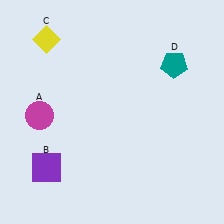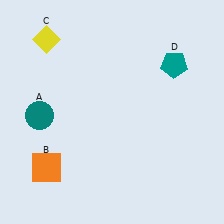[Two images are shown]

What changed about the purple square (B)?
In Image 1, B is purple. In Image 2, it changed to orange.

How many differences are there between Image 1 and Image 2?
There are 2 differences between the two images.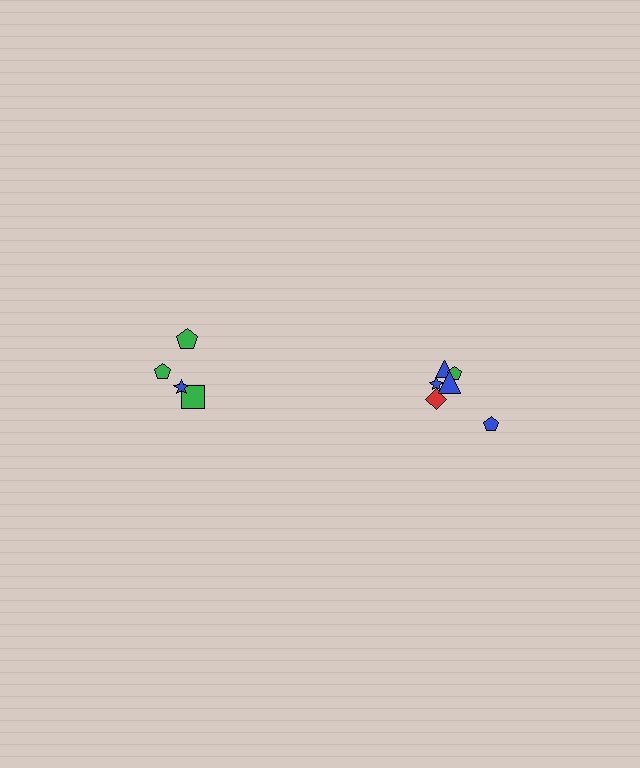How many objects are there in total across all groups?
There are 10 objects.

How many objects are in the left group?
There are 4 objects.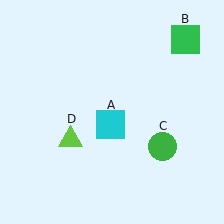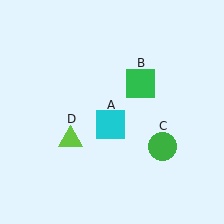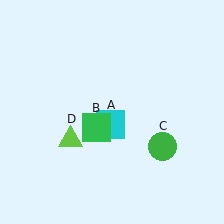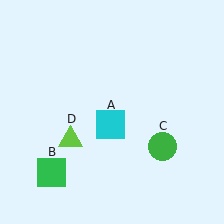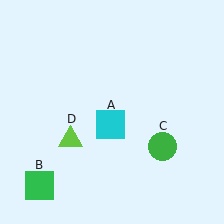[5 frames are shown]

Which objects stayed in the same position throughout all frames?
Cyan square (object A) and green circle (object C) and lime triangle (object D) remained stationary.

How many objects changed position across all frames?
1 object changed position: green square (object B).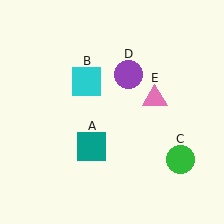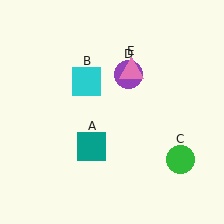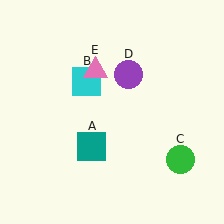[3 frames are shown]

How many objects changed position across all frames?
1 object changed position: pink triangle (object E).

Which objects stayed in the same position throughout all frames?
Teal square (object A) and cyan square (object B) and green circle (object C) and purple circle (object D) remained stationary.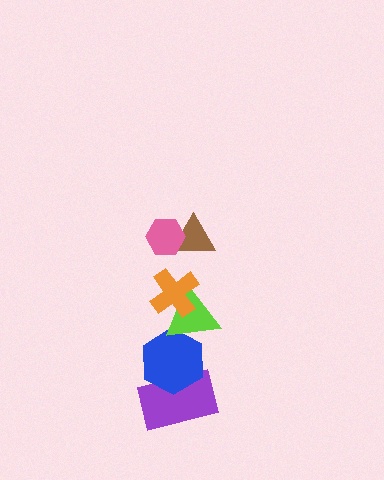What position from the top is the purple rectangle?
The purple rectangle is 6th from the top.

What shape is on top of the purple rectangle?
The blue hexagon is on top of the purple rectangle.